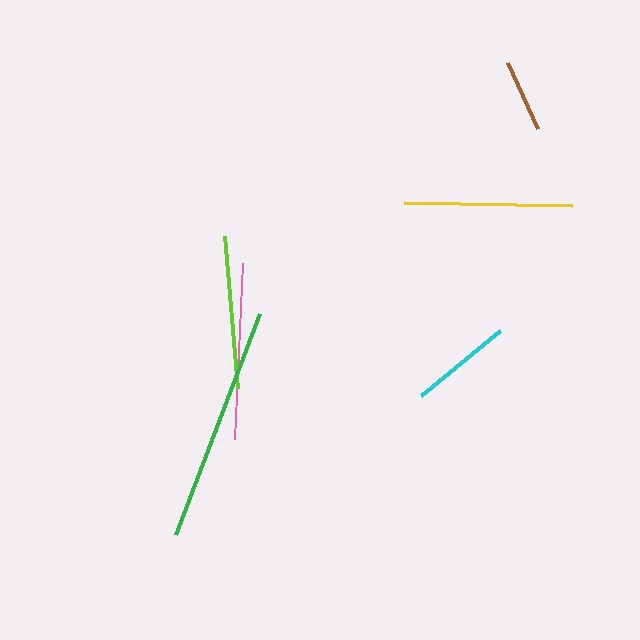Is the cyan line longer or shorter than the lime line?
The lime line is longer than the cyan line.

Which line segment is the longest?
The green line is the longest at approximately 237 pixels.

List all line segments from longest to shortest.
From longest to shortest: green, pink, yellow, lime, cyan, brown.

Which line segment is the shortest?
The brown line is the shortest at approximately 73 pixels.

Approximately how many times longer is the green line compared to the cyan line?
The green line is approximately 2.3 times the length of the cyan line.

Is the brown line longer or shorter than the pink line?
The pink line is longer than the brown line.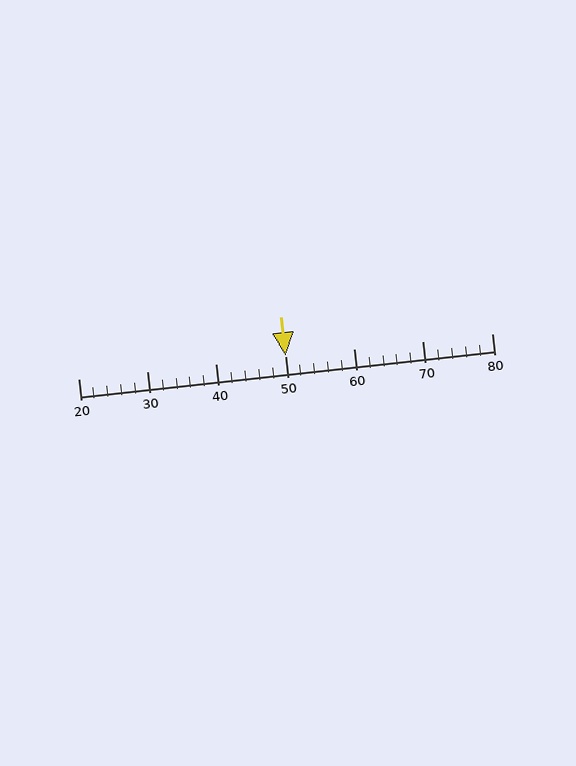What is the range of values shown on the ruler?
The ruler shows values from 20 to 80.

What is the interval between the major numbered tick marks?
The major tick marks are spaced 10 units apart.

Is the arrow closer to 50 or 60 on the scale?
The arrow is closer to 50.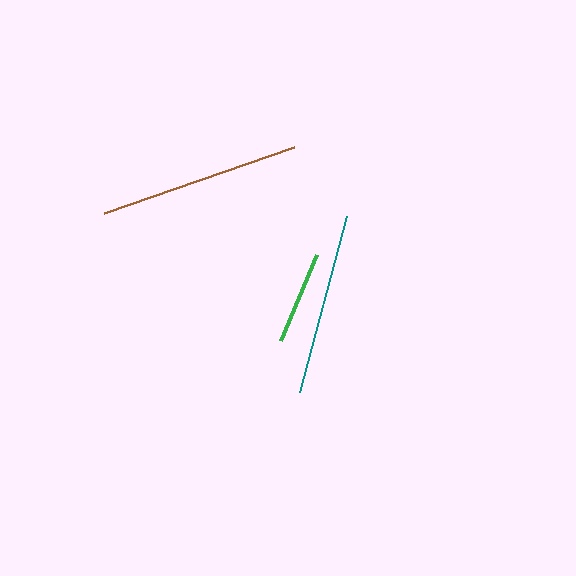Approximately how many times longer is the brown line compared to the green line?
The brown line is approximately 2.1 times the length of the green line.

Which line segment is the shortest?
The green line is the shortest at approximately 94 pixels.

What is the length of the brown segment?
The brown segment is approximately 201 pixels long.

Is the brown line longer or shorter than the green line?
The brown line is longer than the green line.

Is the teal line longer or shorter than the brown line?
The brown line is longer than the teal line.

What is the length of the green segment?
The green segment is approximately 94 pixels long.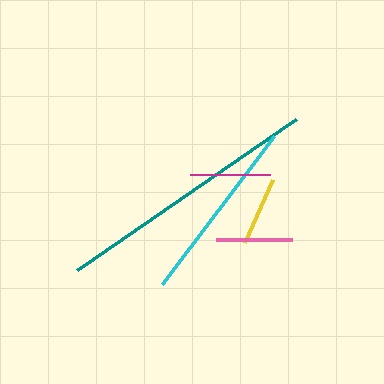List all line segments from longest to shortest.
From longest to shortest: teal, cyan, magenta, pink, yellow.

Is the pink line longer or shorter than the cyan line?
The cyan line is longer than the pink line.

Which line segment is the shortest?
The yellow line is the shortest at approximately 69 pixels.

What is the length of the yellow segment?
The yellow segment is approximately 69 pixels long.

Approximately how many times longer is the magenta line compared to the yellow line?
The magenta line is approximately 1.2 times the length of the yellow line.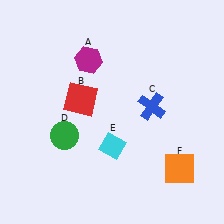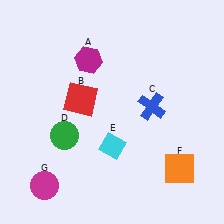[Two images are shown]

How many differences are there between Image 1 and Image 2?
There is 1 difference between the two images.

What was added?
A magenta circle (G) was added in Image 2.